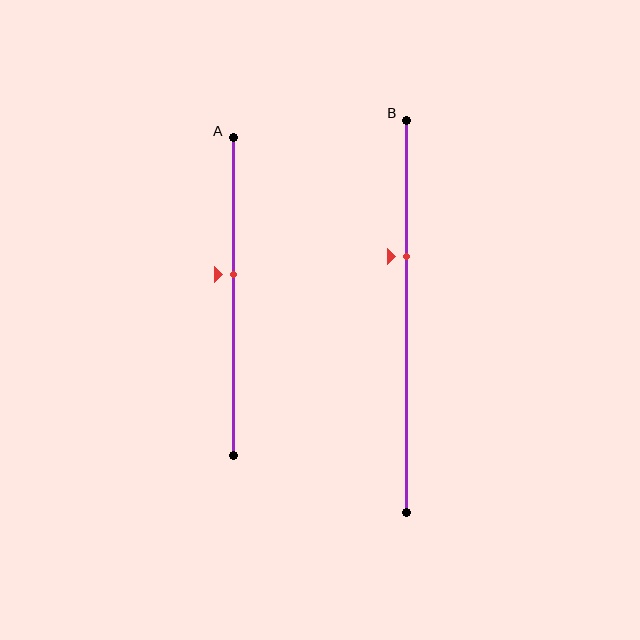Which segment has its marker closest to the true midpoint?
Segment A has its marker closest to the true midpoint.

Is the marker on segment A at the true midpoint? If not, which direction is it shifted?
No, the marker on segment A is shifted upward by about 7% of the segment length.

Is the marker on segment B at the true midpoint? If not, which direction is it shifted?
No, the marker on segment B is shifted upward by about 15% of the segment length.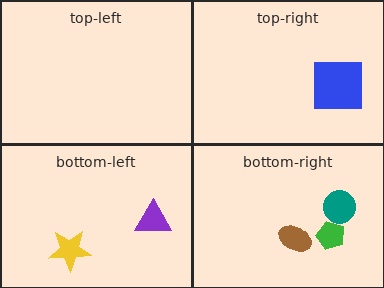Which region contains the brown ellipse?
The bottom-right region.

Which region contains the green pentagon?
The bottom-right region.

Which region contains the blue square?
The top-right region.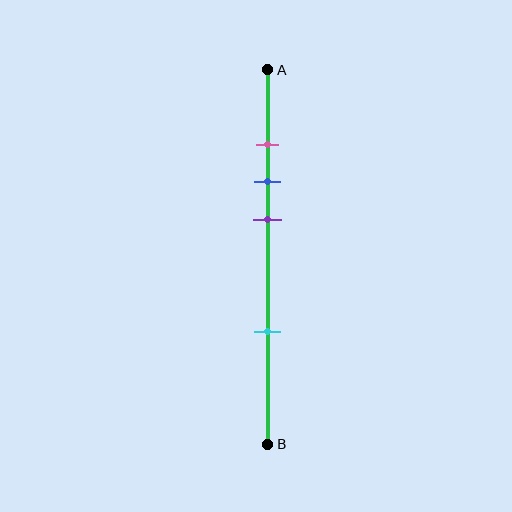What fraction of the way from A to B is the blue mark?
The blue mark is approximately 30% (0.3) of the way from A to B.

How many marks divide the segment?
There are 4 marks dividing the segment.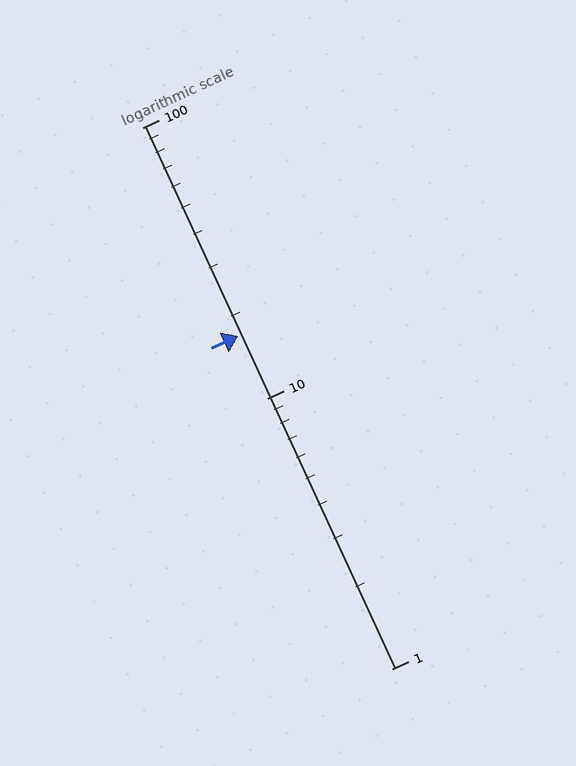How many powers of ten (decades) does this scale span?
The scale spans 2 decades, from 1 to 100.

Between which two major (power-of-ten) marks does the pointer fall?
The pointer is between 10 and 100.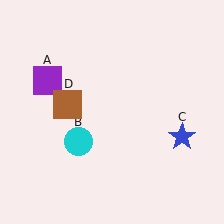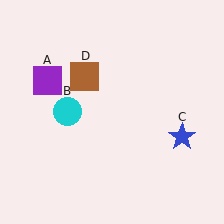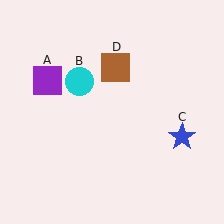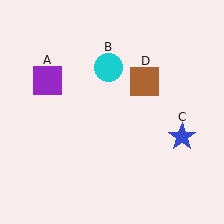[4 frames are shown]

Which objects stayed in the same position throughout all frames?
Purple square (object A) and blue star (object C) remained stationary.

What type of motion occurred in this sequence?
The cyan circle (object B), brown square (object D) rotated clockwise around the center of the scene.